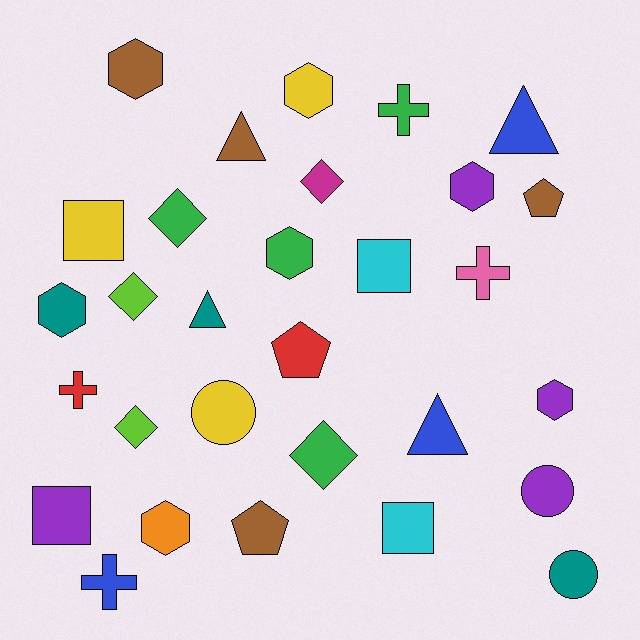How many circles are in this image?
There are 3 circles.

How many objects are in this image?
There are 30 objects.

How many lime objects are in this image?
There are 2 lime objects.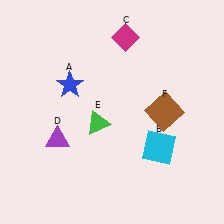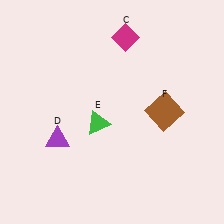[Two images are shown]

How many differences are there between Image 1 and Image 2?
There are 2 differences between the two images.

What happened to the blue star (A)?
The blue star (A) was removed in Image 2. It was in the top-left area of Image 1.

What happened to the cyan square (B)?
The cyan square (B) was removed in Image 2. It was in the bottom-right area of Image 1.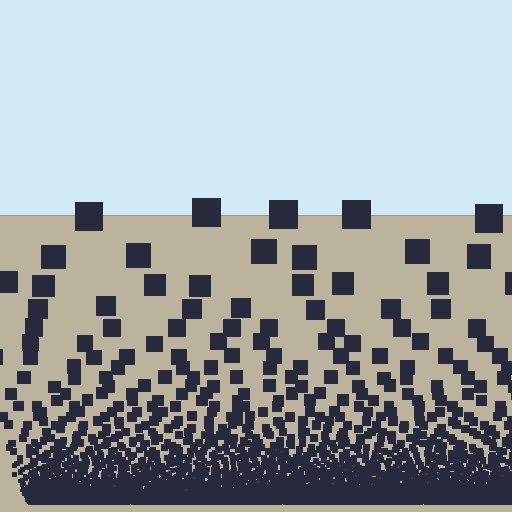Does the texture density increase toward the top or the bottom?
Density increases toward the bottom.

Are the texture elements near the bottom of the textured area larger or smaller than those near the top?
Smaller. The gradient is inverted — elements near the bottom are smaller and denser.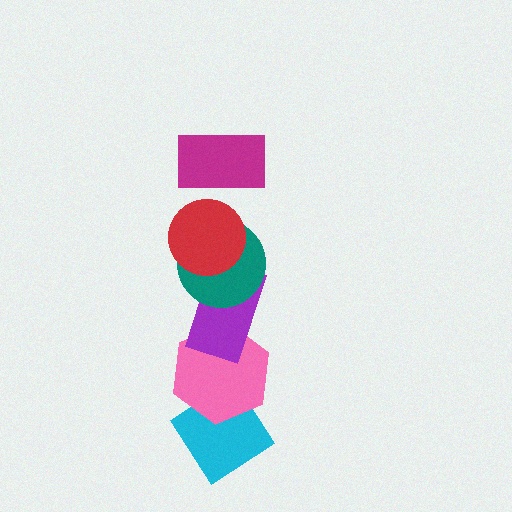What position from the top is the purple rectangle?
The purple rectangle is 4th from the top.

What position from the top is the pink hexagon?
The pink hexagon is 5th from the top.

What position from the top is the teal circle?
The teal circle is 3rd from the top.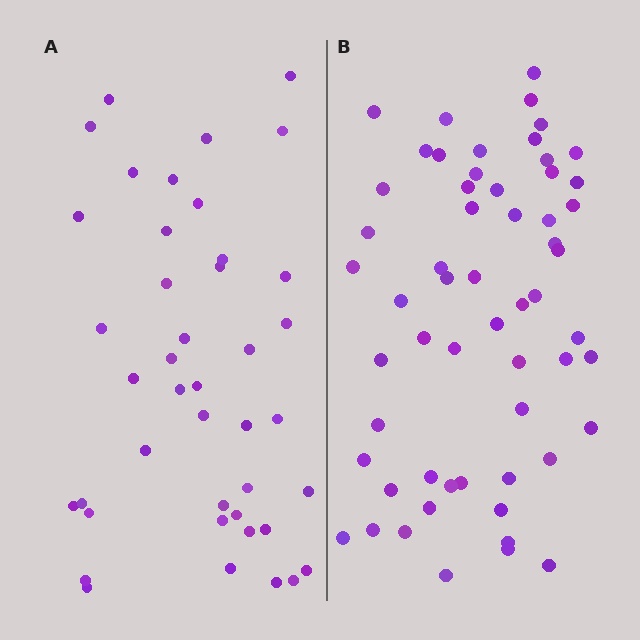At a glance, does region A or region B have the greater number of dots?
Region B (the right region) has more dots.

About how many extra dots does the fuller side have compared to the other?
Region B has approximately 15 more dots than region A.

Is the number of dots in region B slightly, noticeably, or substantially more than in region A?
Region B has noticeably more, but not dramatically so. The ratio is roughly 1.4 to 1.